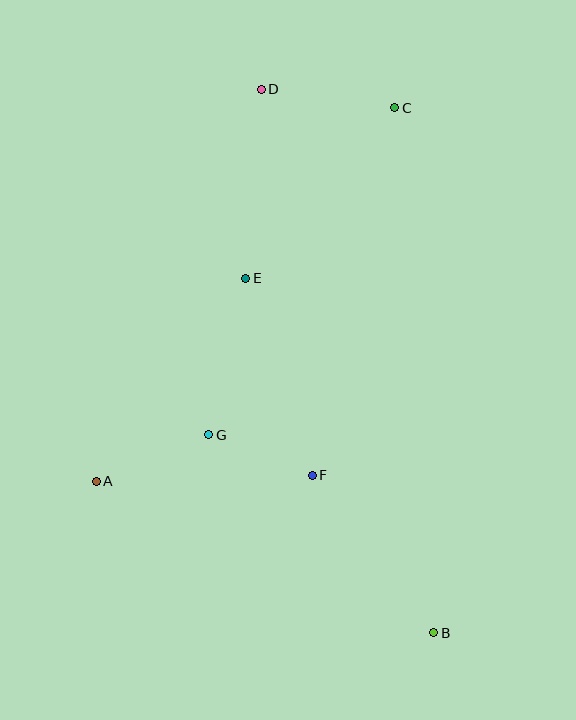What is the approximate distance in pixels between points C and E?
The distance between C and E is approximately 226 pixels.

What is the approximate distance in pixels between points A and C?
The distance between A and C is approximately 478 pixels.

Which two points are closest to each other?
Points F and G are closest to each other.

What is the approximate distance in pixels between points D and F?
The distance between D and F is approximately 389 pixels.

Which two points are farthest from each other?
Points B and D are farthest from each other.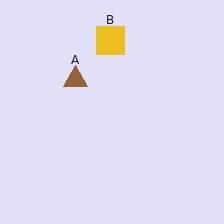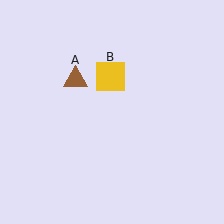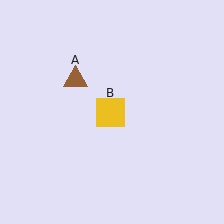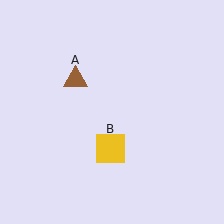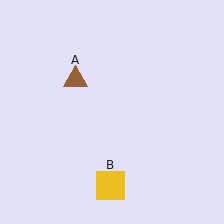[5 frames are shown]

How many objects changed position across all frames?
1 object changed position: yellow square (object B).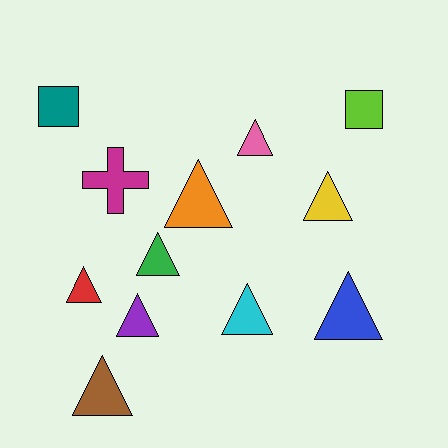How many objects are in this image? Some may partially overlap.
There are 12 objects.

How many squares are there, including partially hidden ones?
There are 2 squares.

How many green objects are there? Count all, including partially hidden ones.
There is 1 green object.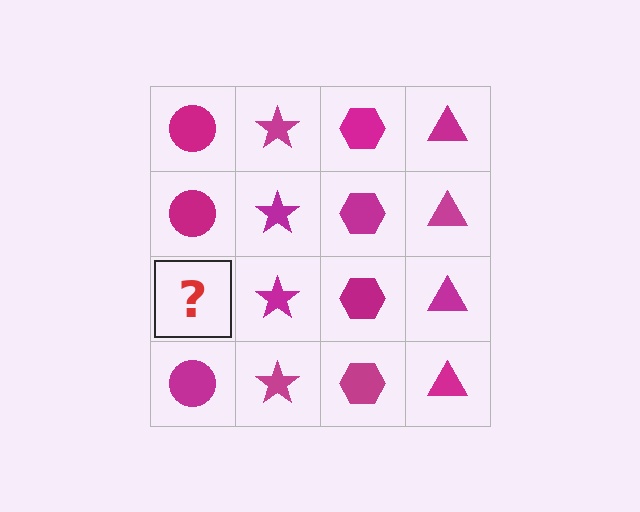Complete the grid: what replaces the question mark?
The question mark should be replaced with a magenta circle.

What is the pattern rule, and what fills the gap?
The rule is that each column has a consistent shape. The gap should be filled with a magenta circle.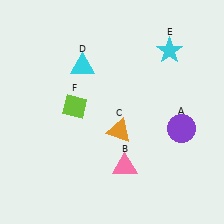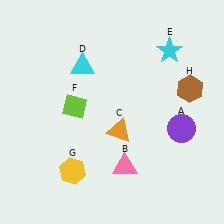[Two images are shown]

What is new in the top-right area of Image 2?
A brown hexagon (H) was added in the top-right area of Image 2.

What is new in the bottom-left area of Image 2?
A yellow hexagon (G) was added in the bottom-left area of Image 2.